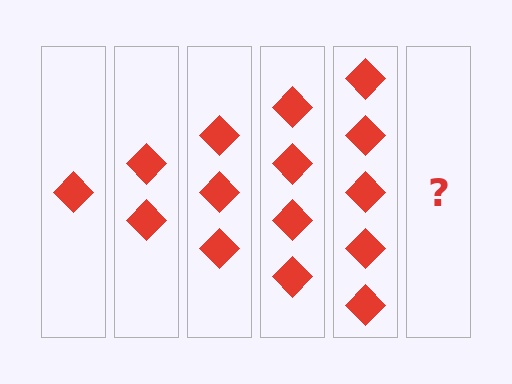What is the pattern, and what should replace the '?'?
The pattern is that each step adds one more diamond. The '?' should be 6 diamonds.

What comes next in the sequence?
The next element should be 6 diamonds.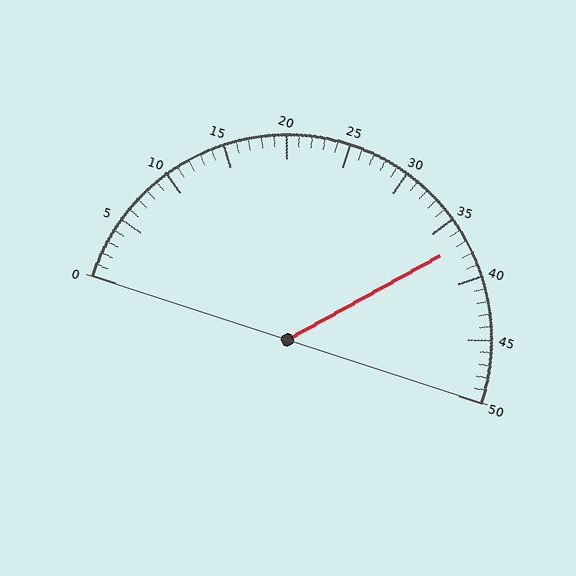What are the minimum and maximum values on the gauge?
The gauge ranges from 0 to 50.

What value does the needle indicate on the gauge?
The needle indicates approximately 37.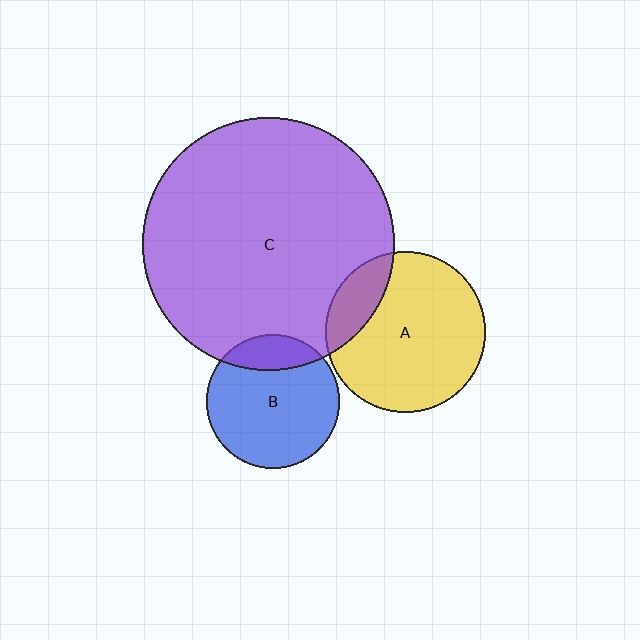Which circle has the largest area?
Circle C (purple).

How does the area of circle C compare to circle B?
Approximately 3.6 times.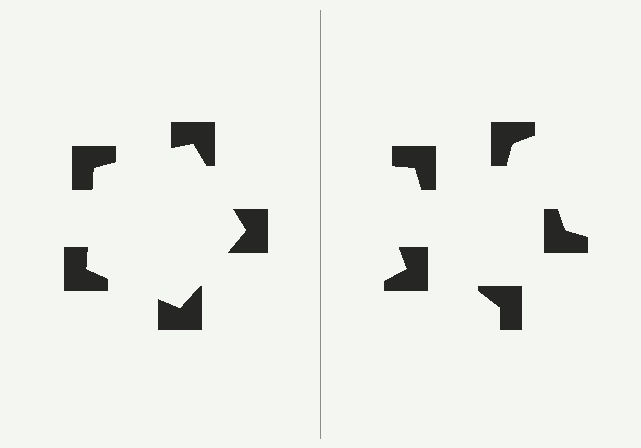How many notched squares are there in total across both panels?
10 — 5 on each side.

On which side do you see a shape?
An illusory pentagon appears on the left side. On the right side the wedge cuts are rotated, so no coherent shape forms.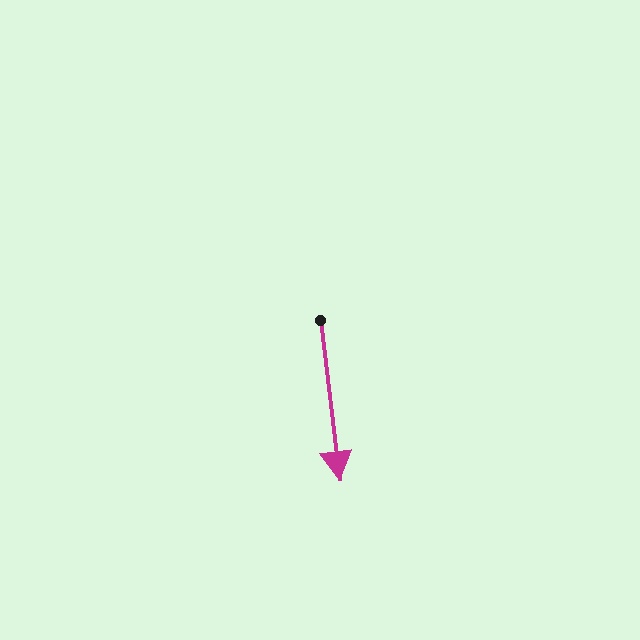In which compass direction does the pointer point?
South.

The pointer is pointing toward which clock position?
Roughly 6 o'clock.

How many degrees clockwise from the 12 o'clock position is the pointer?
Approximately 173 degrees.